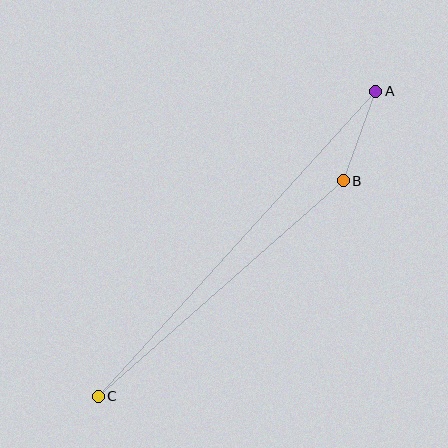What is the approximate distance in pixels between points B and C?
The distance between B and C is approximately 327 pixels.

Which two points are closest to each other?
Points A and B are closest to each other.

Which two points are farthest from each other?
Points A and C are farthest from each other.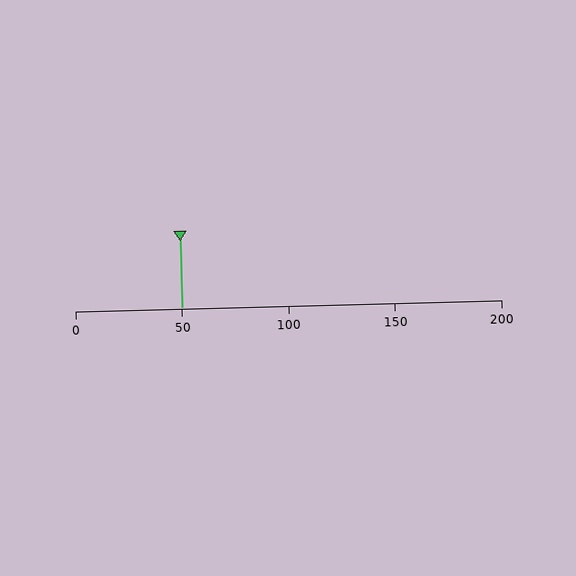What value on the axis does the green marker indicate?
The marker indicates approximately 50.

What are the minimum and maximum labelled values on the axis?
The axis runs from 0 to 200.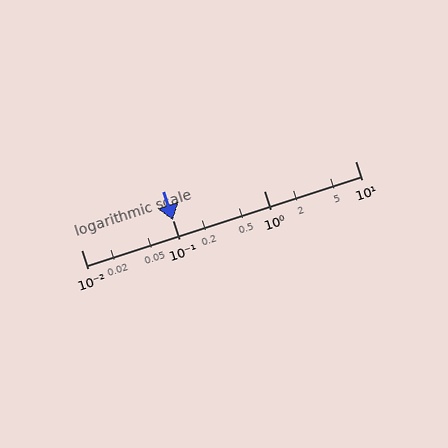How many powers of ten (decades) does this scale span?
The scale spans 3 decades, from 0.01 to 10.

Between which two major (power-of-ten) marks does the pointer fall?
The pointer is between 0.1 and 1.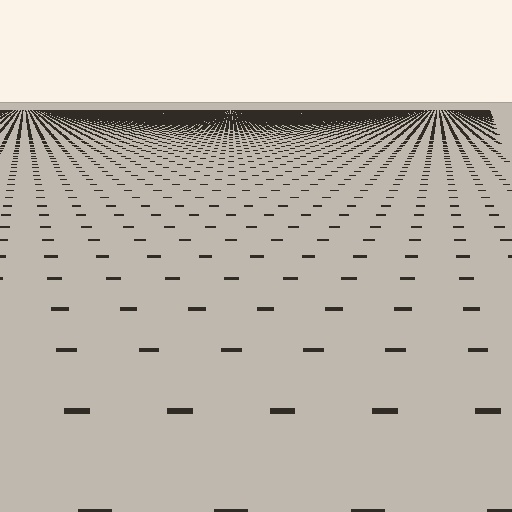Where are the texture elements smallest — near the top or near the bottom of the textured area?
Near the top.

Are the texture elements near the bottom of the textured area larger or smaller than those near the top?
Larger. Near the bottom, elements are closer to the viewer and appear at a bigger on-screen size.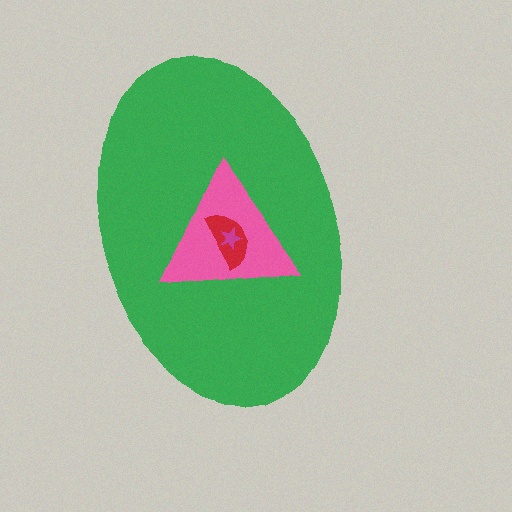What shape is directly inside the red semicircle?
The magenta star.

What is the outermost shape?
The green ellipse.